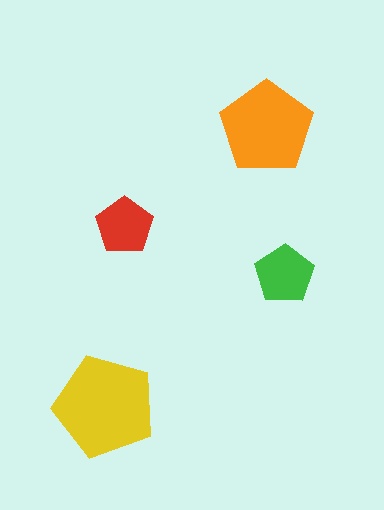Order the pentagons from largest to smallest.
the yellow one, the orange one, the green one, the red one.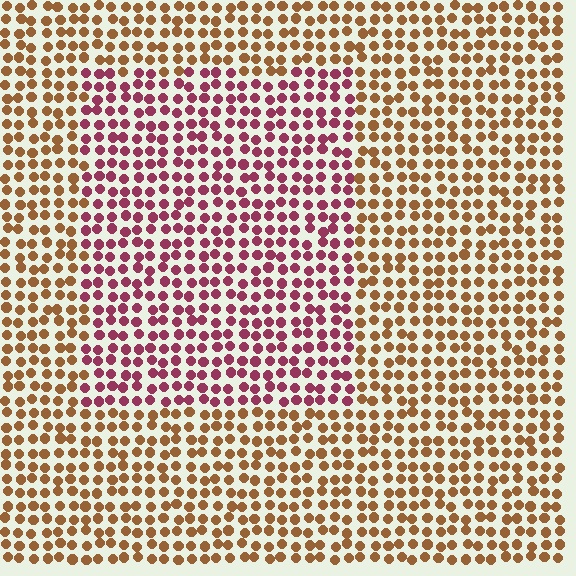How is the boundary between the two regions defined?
The boundary is defined purely by a slight shift in hue (about 52 degrees). Spacing, size, and orientation are identical on both sides.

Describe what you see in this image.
The image is filled with small brown elements in a uniform arrangement. A rectangle-shaped region is visible where the elements are tinted to a slightly different hue, forming a subtle color boundary.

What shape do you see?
I see a rectangle.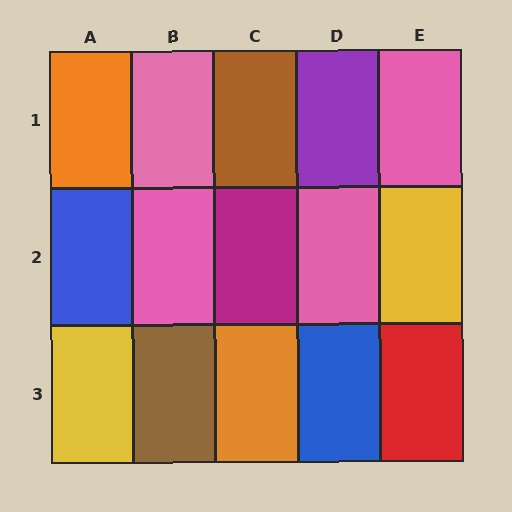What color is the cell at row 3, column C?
Orange.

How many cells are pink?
4 cells are pink.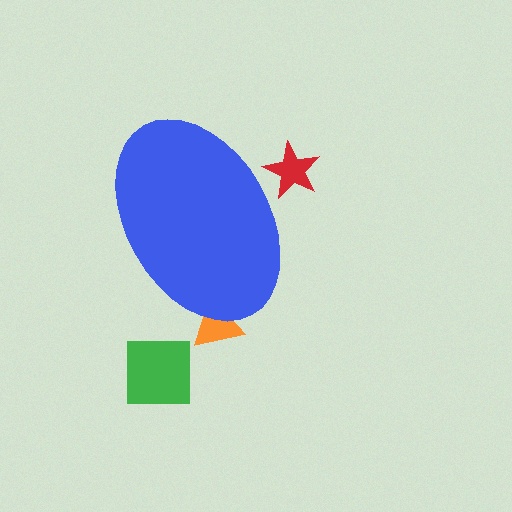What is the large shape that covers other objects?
A blue ellipse.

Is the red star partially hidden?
Yes, the red star is partially hidden behind the blue ellipse.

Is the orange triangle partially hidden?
Yes, the orange triangle is partially hidden behind the blue ellipse.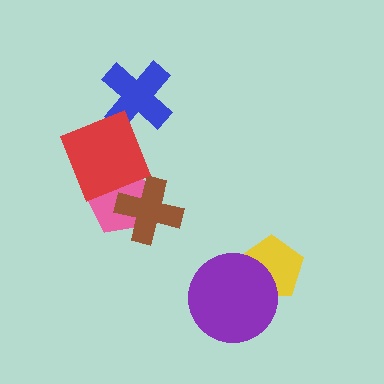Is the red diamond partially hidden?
No, no other shape covers it.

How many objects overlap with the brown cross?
2 objects overlap with the brown cross.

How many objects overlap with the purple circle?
1 object overlaps with the purple circle.